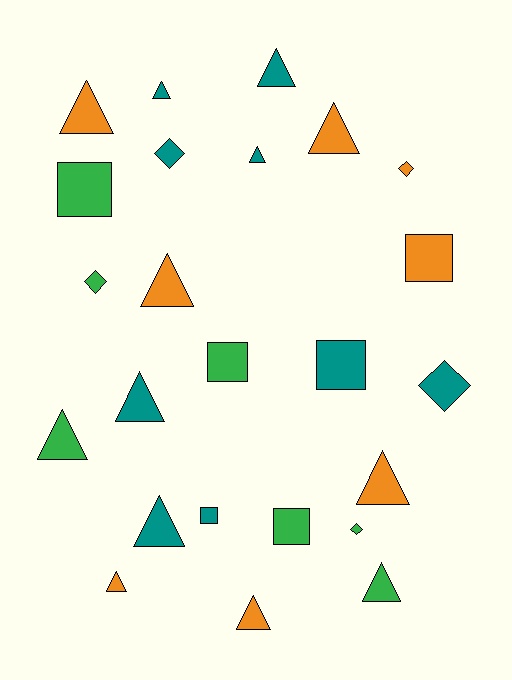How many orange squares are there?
There is 1 orange square.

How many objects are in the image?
There are 24 objects.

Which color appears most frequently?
Teal, with 9 objects.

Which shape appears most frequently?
Triangle, with 13 objects.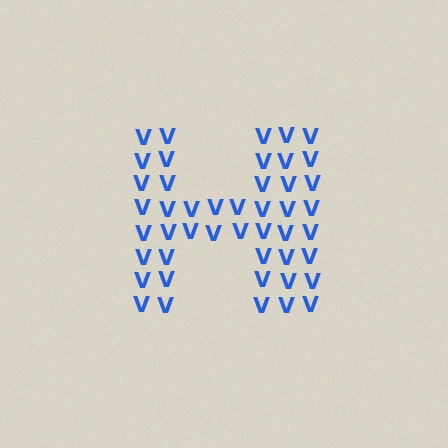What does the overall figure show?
The overall figure shows the letter H.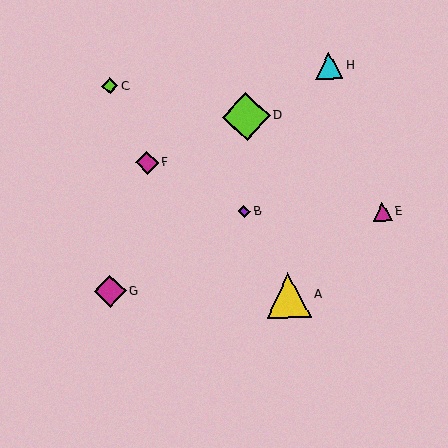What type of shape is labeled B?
Shape B is a purple diamond.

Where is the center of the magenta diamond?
The center of the magenta diamond is at (110, 292).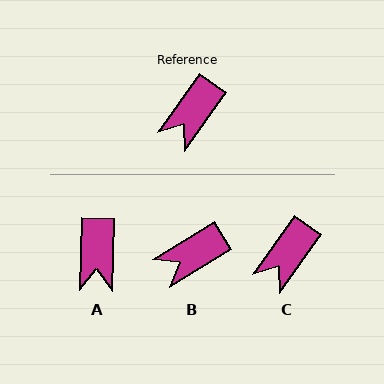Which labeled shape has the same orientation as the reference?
C.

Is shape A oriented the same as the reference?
No, it is off by about 34 degrees.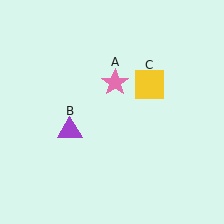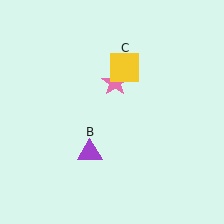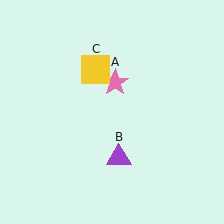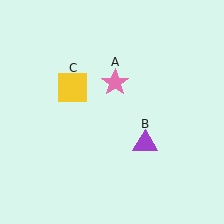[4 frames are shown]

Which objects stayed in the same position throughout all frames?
Pink star (object A) remained stationary.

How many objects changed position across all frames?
2 objects changed position: purple triangle (object B), yellow square (object C).